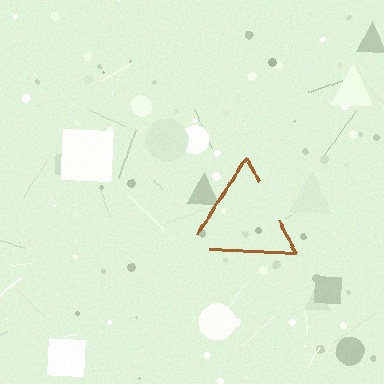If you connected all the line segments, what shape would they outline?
They would outline a triangle.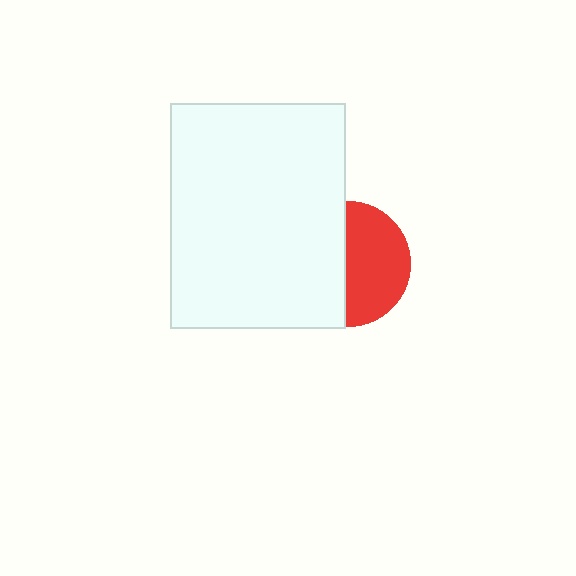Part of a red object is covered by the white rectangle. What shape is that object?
It is a circle.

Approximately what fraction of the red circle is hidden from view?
Roughly 47% of the red circle is hidden behind the white rectangle.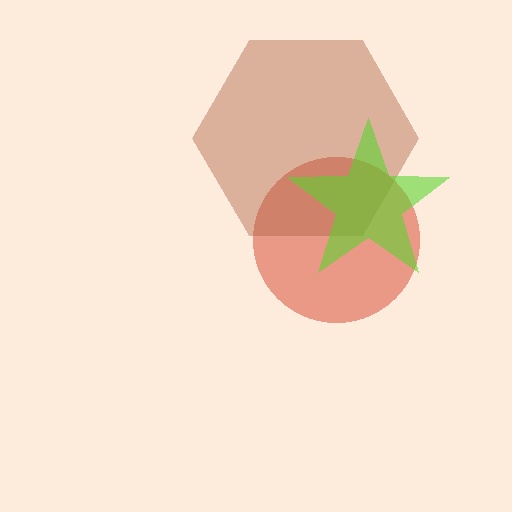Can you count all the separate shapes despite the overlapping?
Yes, there are 3 separate shapes.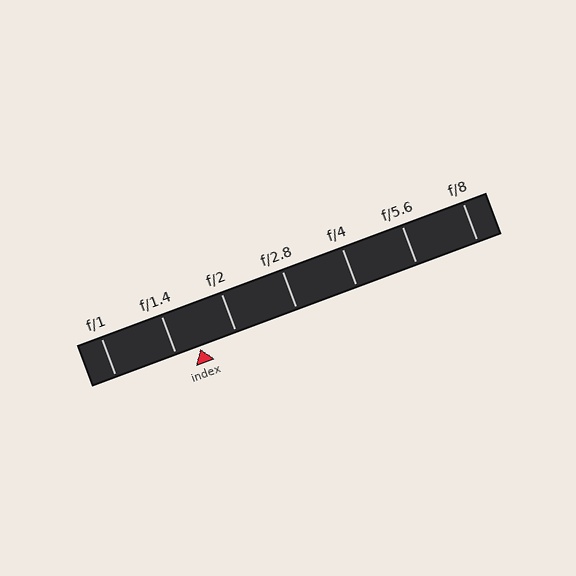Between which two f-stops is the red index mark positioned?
The index mark is between f/1.4 and f/2.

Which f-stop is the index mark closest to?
The index mark is closest to f/1.4.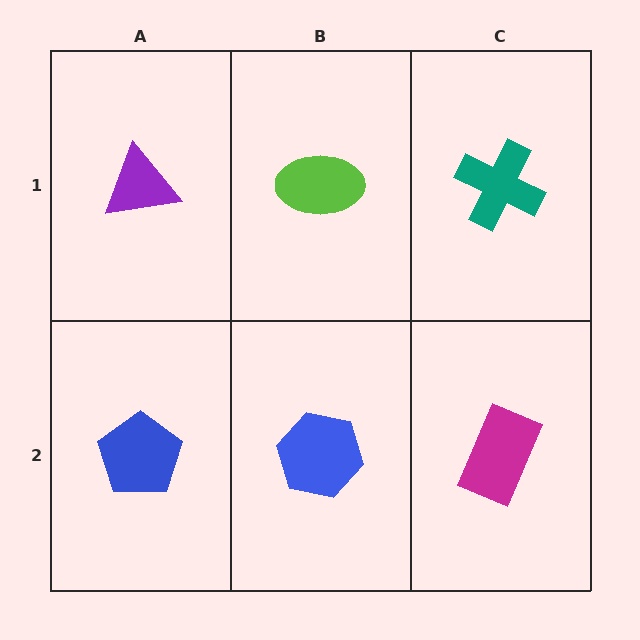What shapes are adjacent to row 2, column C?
A teal cross (row 1, column C), a blue hexagon (row 2, column B).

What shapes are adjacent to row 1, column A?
A blue pentagon (row 2, column A), a lime ellipse (row 1, column B).